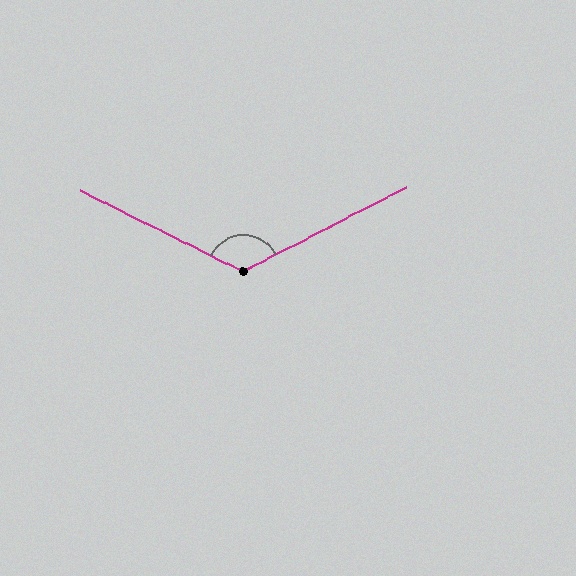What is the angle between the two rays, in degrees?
Approximately 126 degrees.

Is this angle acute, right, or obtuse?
It is obtuse.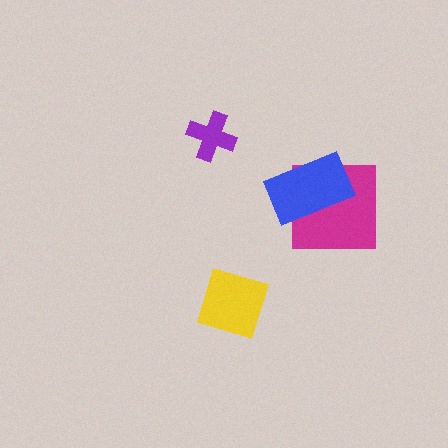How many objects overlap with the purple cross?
0 objects overlap with the purple cross.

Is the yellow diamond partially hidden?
No, no other shape covers it.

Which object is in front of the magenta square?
The blue rectangle is in front of the magenta square.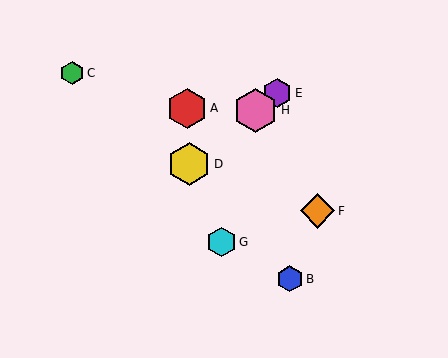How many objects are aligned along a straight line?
3 objects (D, E, H) are aligned along a straight line.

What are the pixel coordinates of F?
Object F is at (318, 211).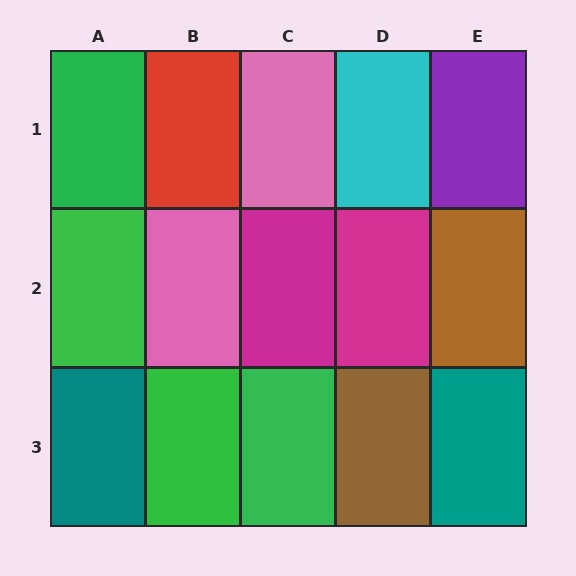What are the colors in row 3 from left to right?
Teal, green, green, brown, teal.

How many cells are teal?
2 cells are teal.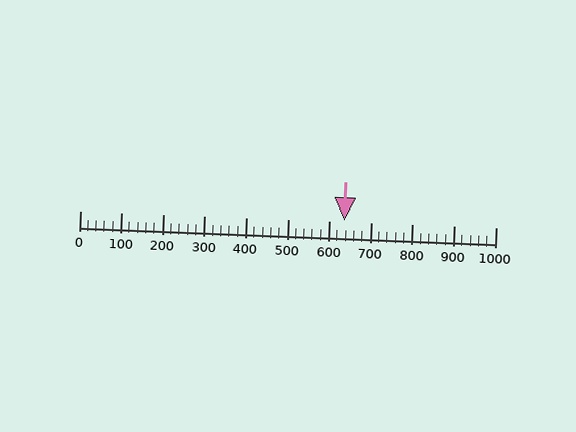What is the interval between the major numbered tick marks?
The major tick marks are spaced 100 units apart.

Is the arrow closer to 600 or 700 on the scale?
The arrow is closer to 600.